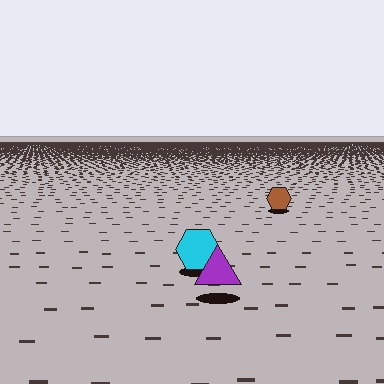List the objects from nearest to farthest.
From nearest to farthest: the purple triangle, the cyan hexagon, the brown hexagon.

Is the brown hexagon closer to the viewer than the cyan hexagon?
No. The cyan hexagon is closer — you can tell from the texture gradient: the ground texture is coarser near it.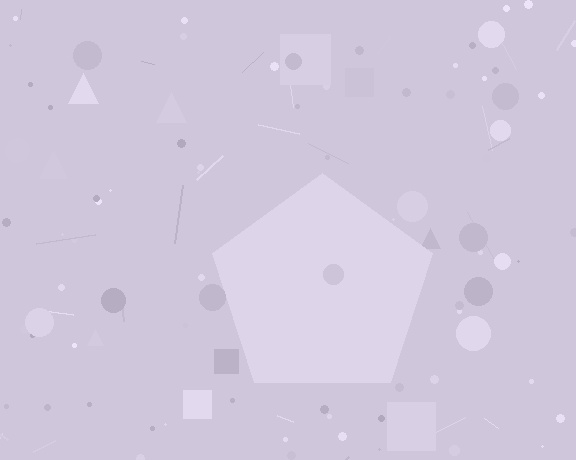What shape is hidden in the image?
A pentagon is hidden in the image.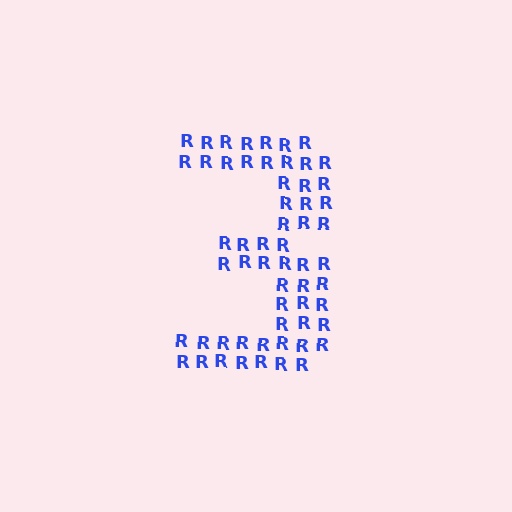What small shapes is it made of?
It is made of small letter R's.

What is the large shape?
The large shape is the digit 3.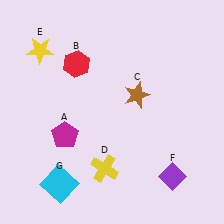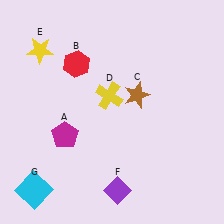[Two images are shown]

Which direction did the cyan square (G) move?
The cyan square (G) moved left.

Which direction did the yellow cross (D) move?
The yellow cross (D) moved up.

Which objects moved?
The objects that moved are: the yellow cross (D), the purple diamond (F), the cyan square (G).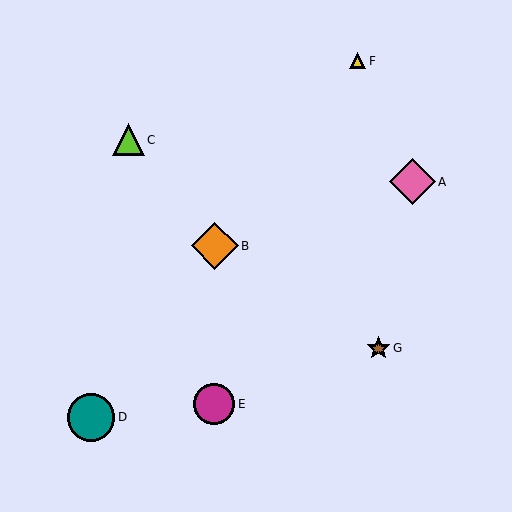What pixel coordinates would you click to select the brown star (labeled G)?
Click at (379, 348) to select the brown star G.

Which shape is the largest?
The teal circle (labeled D) is the largest.